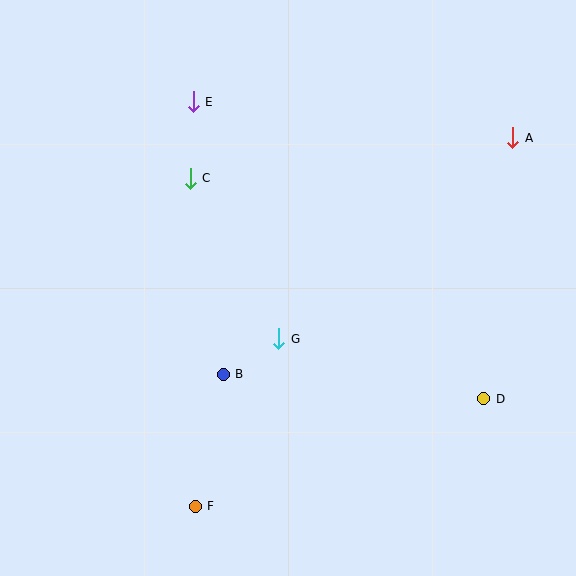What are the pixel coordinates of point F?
Point F is at (195, 506).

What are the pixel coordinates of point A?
Point A is at (513, 138).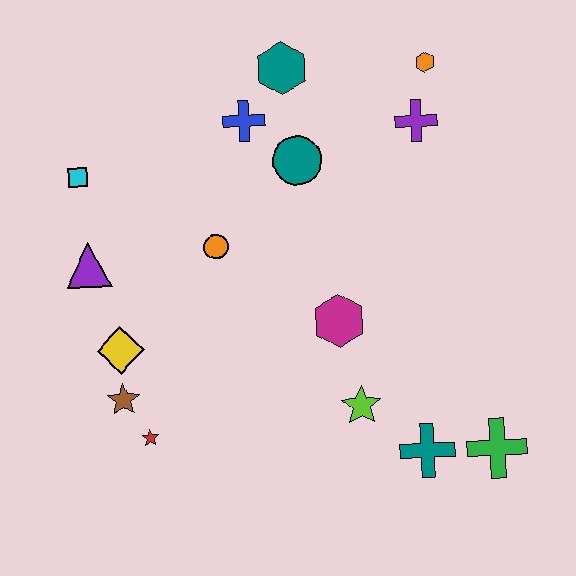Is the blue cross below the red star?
No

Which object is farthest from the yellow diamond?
The orange hexagon is farthest from the yellow diamond.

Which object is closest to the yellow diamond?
The brown star is closest to the yellow diamond.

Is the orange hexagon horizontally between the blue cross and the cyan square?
No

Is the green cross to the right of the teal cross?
Yes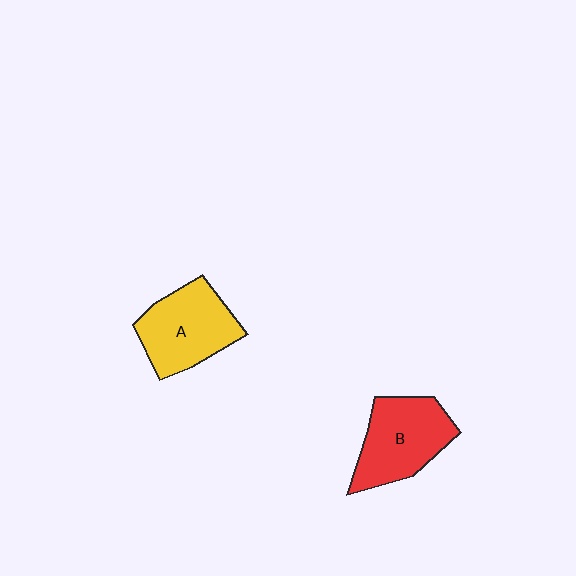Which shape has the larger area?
Shape B (red).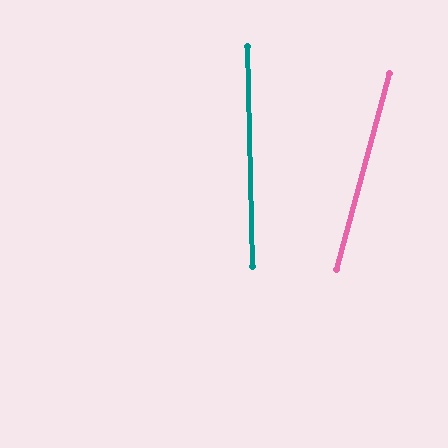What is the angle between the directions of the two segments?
Approximately 17 degrees.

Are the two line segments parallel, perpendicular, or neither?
Neither parallel nor perpendicular — they differ by about 17°.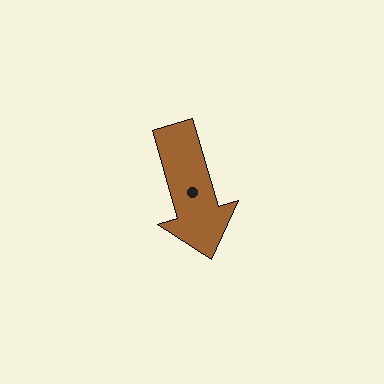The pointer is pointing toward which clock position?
Roughly 5 o'clock.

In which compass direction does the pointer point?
South.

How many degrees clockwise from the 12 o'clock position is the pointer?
Approximately 164 degrees.